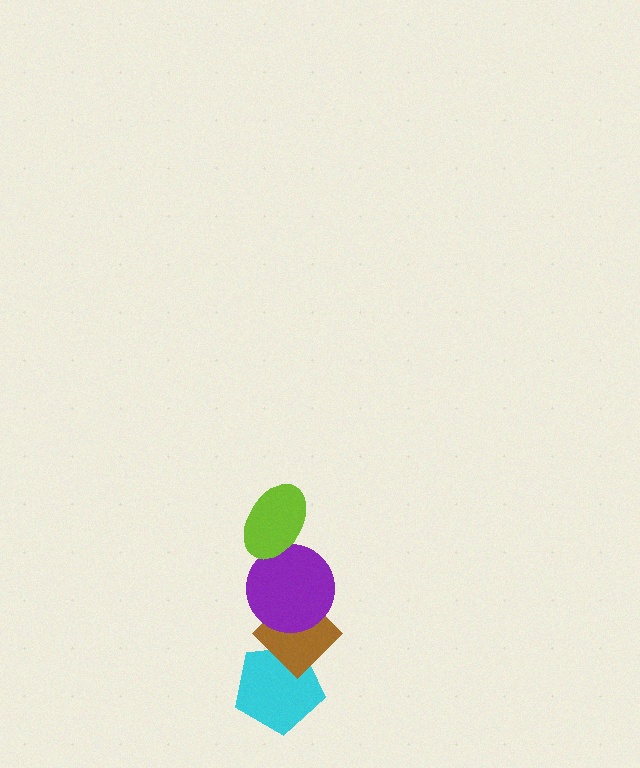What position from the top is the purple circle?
The purple circle is 2nd from the top.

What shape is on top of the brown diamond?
The purple circle is on top of the brown diamond.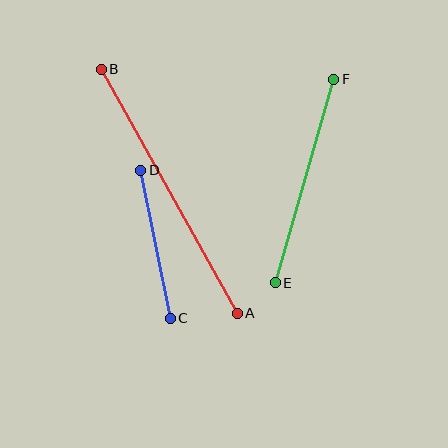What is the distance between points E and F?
The distance is approximately 212 pixels.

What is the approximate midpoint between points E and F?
The midpoint is at approximately (305, 181) pixels.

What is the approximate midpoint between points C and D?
The midpoint is at approximately (155, 244) pixels.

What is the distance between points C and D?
The distance is approximately 151 pixels.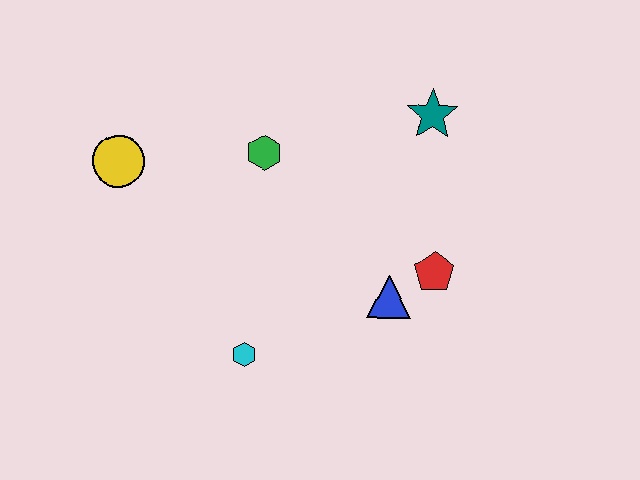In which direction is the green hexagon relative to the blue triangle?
The green hexagon is above the blue triangle.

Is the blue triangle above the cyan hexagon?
Yes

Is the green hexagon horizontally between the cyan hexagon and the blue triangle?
Yes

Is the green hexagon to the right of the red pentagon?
No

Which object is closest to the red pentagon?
The blue triangle is closest to the red pentagon.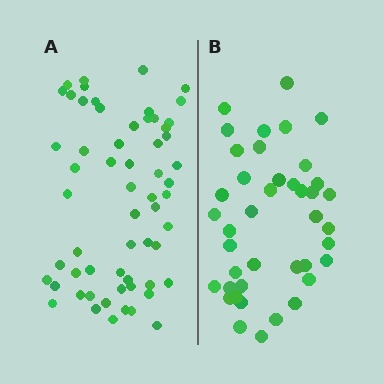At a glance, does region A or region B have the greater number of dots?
Region A (the left region) has more dots.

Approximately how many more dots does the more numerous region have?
Region A has approximately 20 more dots than region B.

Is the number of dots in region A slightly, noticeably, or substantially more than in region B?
Region A has substantially more. The ratio is roughly 1.5 to 1.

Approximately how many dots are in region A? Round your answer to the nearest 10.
About 60 dots.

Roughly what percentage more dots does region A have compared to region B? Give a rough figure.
About 45% more.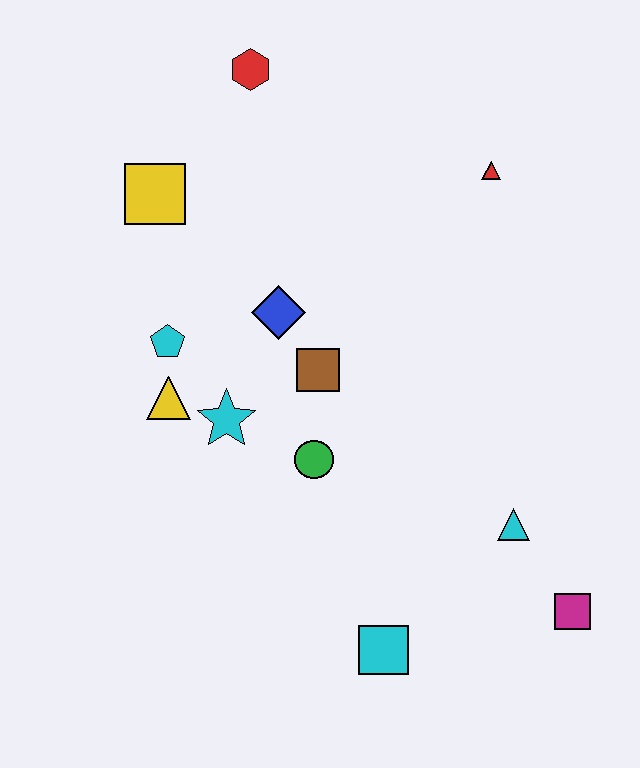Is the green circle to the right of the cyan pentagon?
Yes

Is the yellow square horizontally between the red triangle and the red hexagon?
No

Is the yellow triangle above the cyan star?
Yes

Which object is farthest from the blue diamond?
The magenta square is farthest from the blue diamond.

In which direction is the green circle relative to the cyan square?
The green circle is above the cyan square.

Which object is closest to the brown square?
The blue diamond is closest to the brown square.